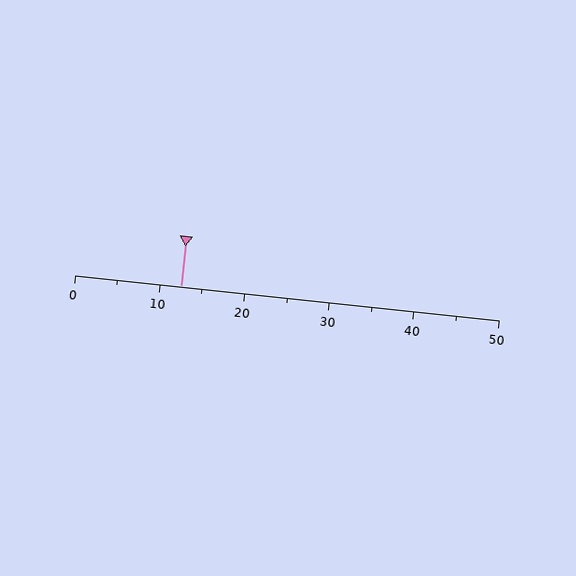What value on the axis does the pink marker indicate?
The marker indicates approximately 12.5.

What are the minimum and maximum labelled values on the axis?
The axis runs from 0 to 50.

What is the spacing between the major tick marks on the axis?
The major ticks are spaced 10 apart.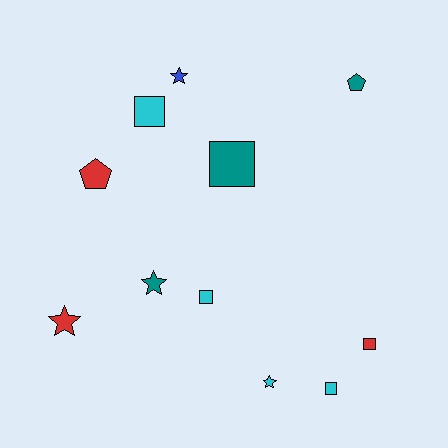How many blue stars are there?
There is 1 blue star.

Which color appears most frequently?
Cyan, with 4 objects.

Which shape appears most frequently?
Square, with 5 objects.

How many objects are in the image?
There are 11 objects.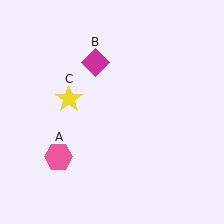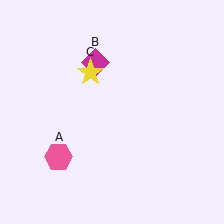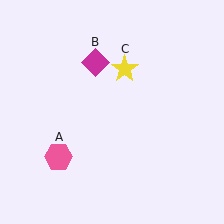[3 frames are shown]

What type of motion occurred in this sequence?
The yellow star (object C) rotated clockwise around the center of the scene.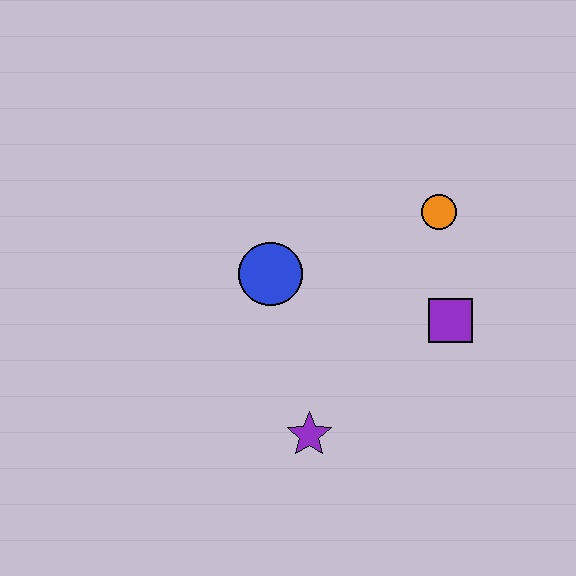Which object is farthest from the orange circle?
The purple star is farthest from the orange circle.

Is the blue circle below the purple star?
No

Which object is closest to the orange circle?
The purple square is closest to the orange circle.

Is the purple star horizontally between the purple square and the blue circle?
Yes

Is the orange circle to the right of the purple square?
No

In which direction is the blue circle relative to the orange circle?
The blue circle is to the left of the orange circle.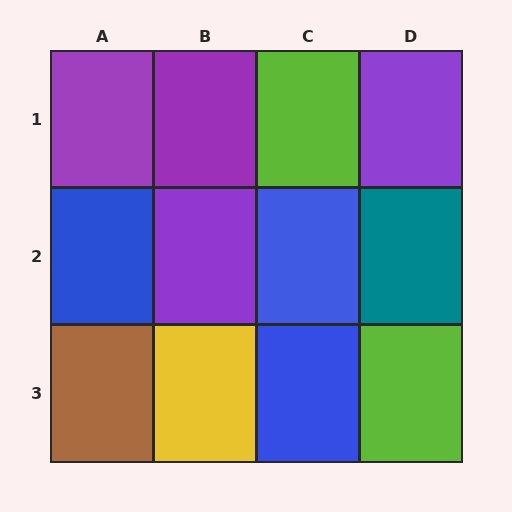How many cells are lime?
2 cells are lime.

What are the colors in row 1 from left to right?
Purple, purple, lime, purple.